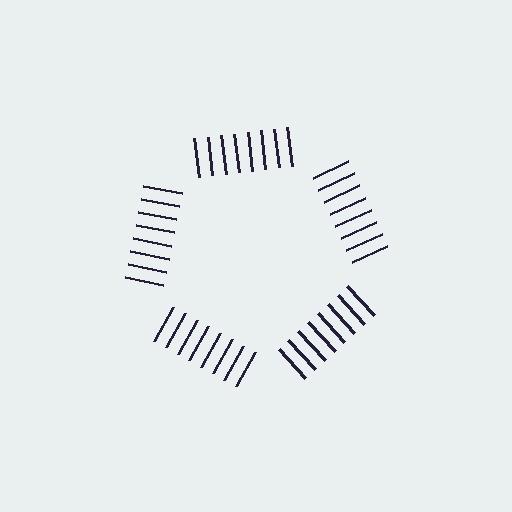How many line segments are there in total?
40 — 8 along each of the 5 edges.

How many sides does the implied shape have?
5 sides — the line-ends trace a pentagon.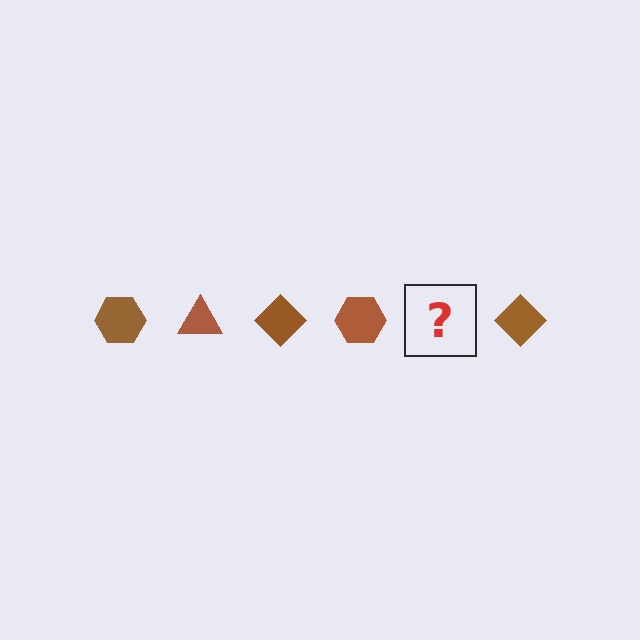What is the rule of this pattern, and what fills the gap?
The rule is that the pattern cycles through hexagon, triangle, diamond shapes in brown. The gap should be filled with a brown triangle.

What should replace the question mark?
The question mark should be replaced with a brown triangle.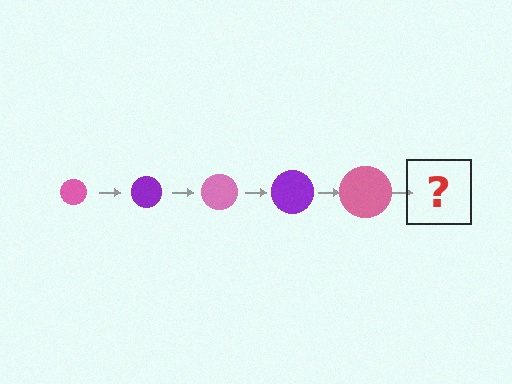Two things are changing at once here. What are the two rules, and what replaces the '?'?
The two rules are that the circle grows larger each step and the color cycles through pink and purple. The '?' should be a purple circle, larger than the previous one.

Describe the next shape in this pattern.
It should be a purple circle, larger than the previous one.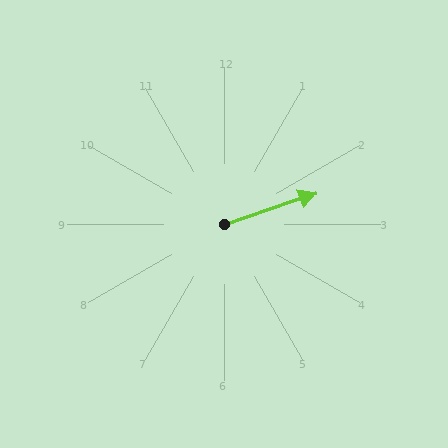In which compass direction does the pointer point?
East.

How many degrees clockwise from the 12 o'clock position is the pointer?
Approximately 71 degrees.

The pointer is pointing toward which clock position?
Roughly 2 o'clock.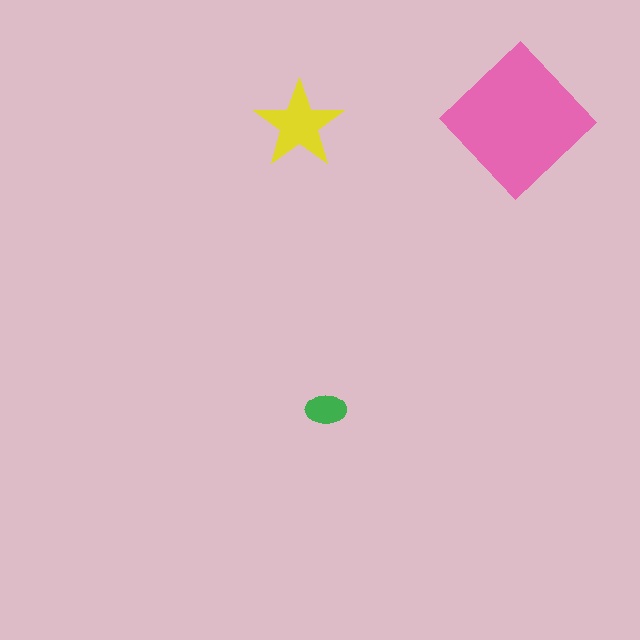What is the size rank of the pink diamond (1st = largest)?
1st.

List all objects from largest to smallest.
The pink diamond, the yellow star, the green ellipse.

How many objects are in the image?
There are 3 objects in the image.